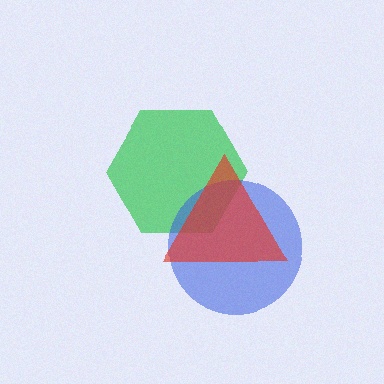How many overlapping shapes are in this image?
There are 3 overlapping shapes in the image.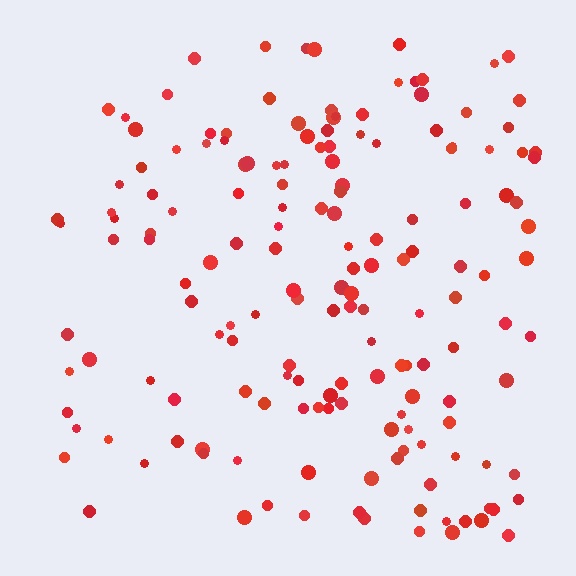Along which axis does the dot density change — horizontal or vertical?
Horizontal.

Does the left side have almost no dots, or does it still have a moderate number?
Still a moderate number, just noticeably fewer than the right.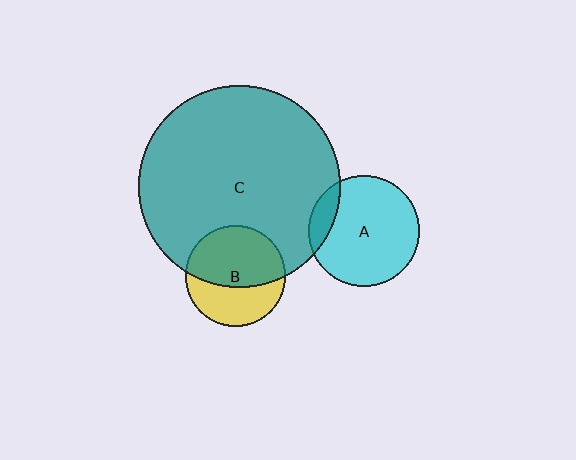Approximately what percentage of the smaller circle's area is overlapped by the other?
Approximately 15%.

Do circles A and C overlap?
Yes.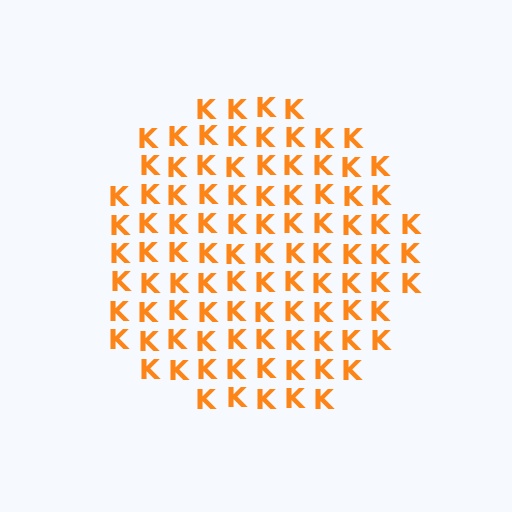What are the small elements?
The small elements are letter K's.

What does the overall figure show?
The overall figure shows a circle.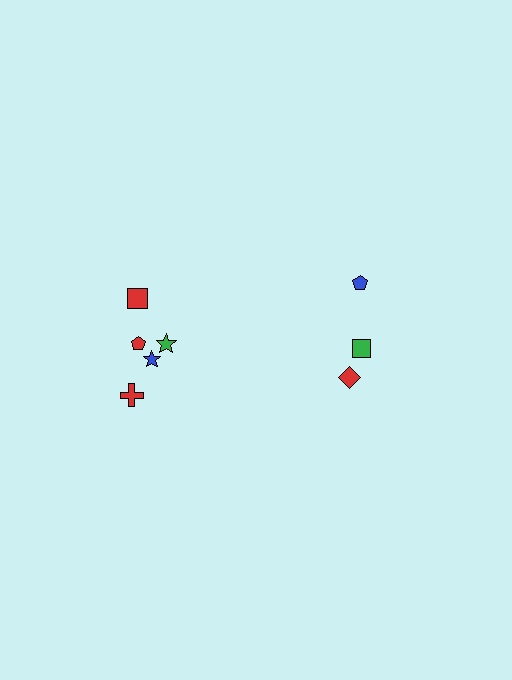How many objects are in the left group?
There are 5 objects.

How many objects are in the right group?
There are 3 objects.